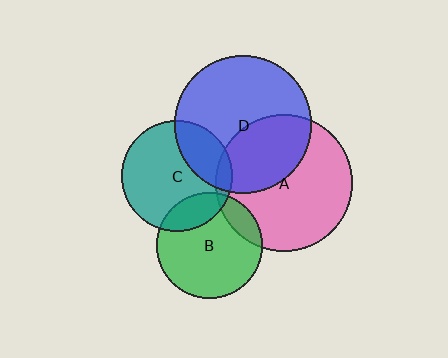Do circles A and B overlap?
Yes.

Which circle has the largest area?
Circle D (blue).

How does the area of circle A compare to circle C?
Approximately 1.5 times.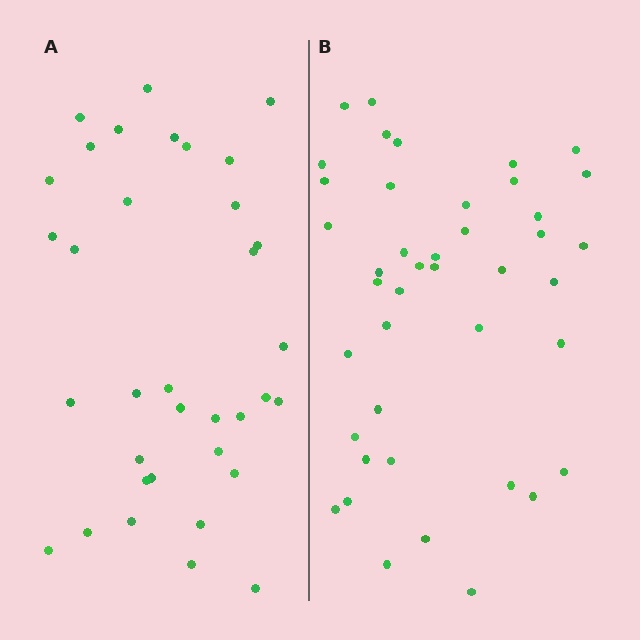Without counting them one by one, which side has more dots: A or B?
Region B (the right region) has more dots.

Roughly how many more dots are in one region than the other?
Region B has roughly 8 or so more dots than region A.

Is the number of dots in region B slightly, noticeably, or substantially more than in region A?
Region B has only slightly more — the two regions are fairly close. The ratio is roughly 1.2 to 1.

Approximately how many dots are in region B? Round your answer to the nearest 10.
About 40 dots. (The exact count is 42, which rounds to 40.)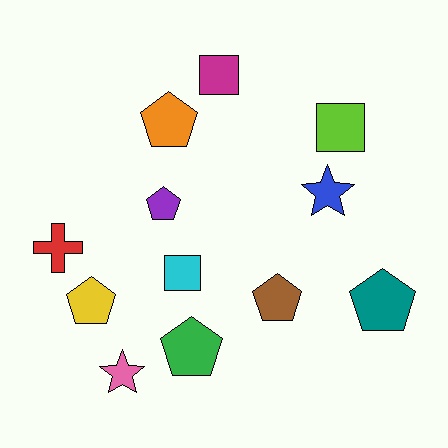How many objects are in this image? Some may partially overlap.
There are 12 objects.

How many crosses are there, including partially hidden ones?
There is 1 cross.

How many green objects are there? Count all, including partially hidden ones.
There is 1 green object.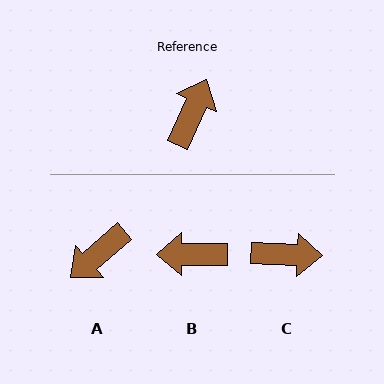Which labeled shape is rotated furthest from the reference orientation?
A, about 155 degrees away.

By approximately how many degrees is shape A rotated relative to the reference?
Approximately 155 degrees counter-clockwise.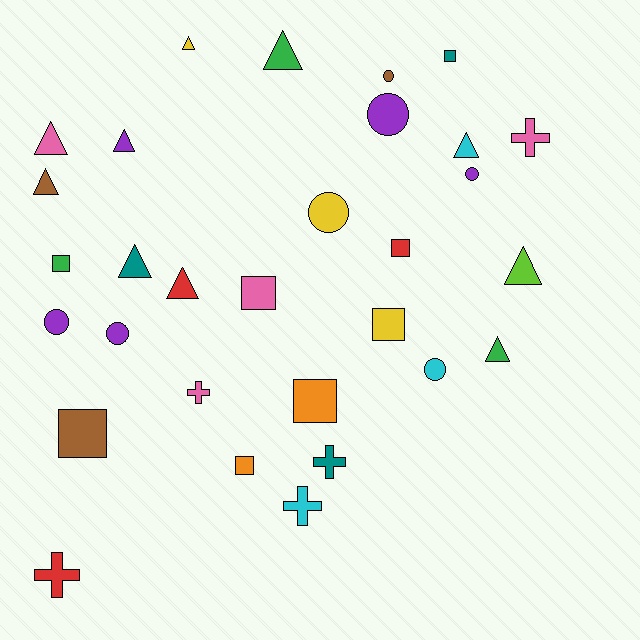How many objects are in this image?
There are 30 objects.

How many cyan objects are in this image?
There are 3 cyan objects.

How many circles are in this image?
There are 7 circles.